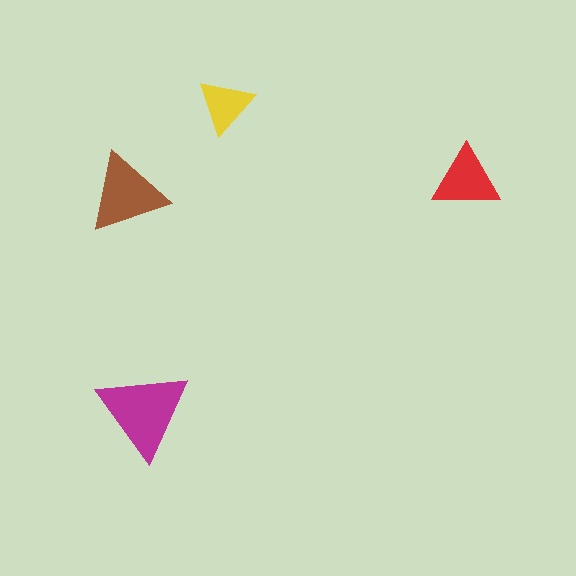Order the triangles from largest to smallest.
the magenta one, the brown one, the red one, the yellow one.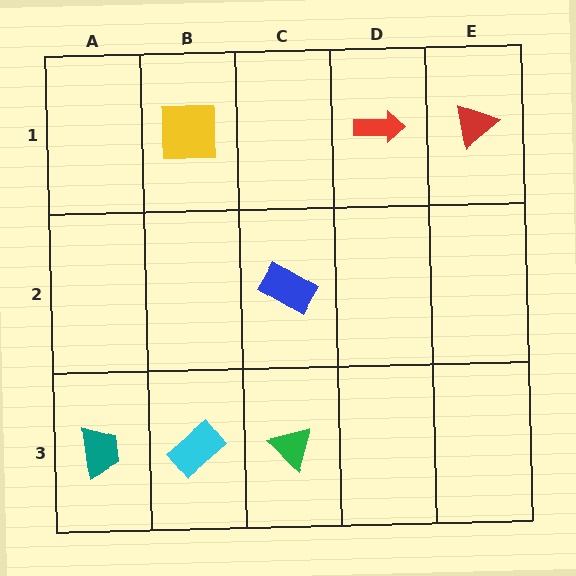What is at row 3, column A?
A teal trapezoid.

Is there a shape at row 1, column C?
No, that cell is empty.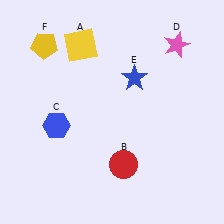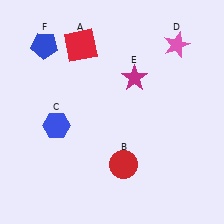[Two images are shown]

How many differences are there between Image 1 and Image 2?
There are 3 differences between the two images.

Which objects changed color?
A changed from yellow to red. E changed from blue to magenta. F changed from yellow to blue.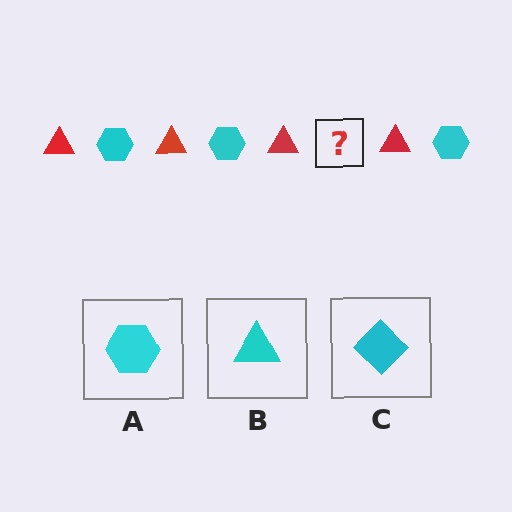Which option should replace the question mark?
Option A.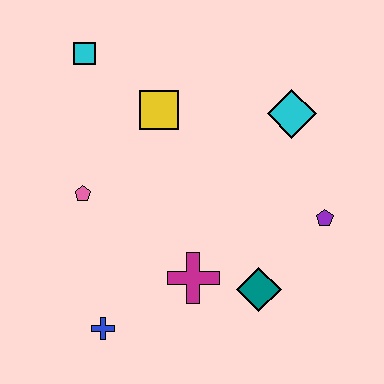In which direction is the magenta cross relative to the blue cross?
The magenta cross is to the right of the blue cross.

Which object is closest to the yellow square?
The cyan square is closest to the yellow square.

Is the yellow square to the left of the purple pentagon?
Yes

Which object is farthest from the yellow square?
The blue cross is farthest from the yellow square.